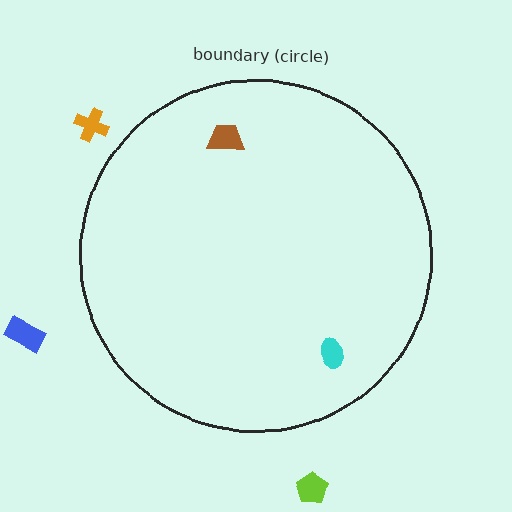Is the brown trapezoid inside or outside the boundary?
Inside.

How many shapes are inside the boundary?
2 inside, 3 outside.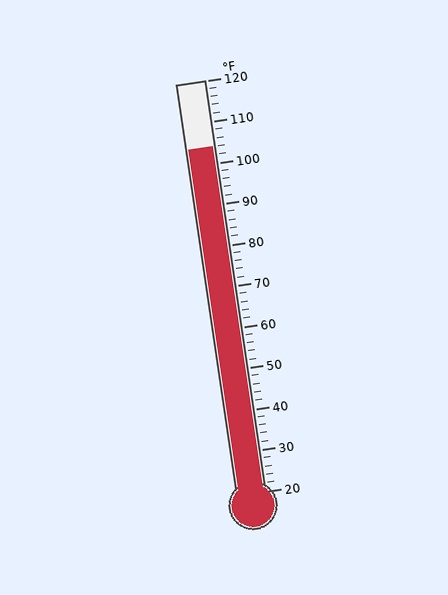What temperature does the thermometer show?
The thermometer shows approximately 104°F.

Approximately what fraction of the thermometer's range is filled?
The thermometer is filled to approximately 85% of its range.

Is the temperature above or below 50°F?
The temperature is above 50°F.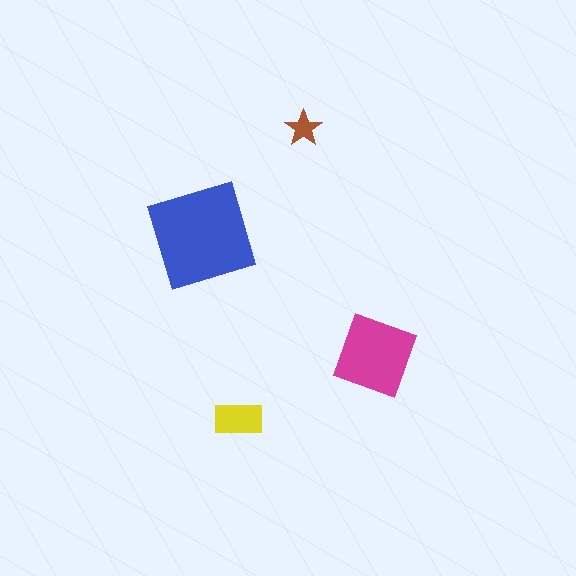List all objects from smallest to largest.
The brown star, the yellow rectangle, the magenta diamond, the blue square.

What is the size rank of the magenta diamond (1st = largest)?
2nd.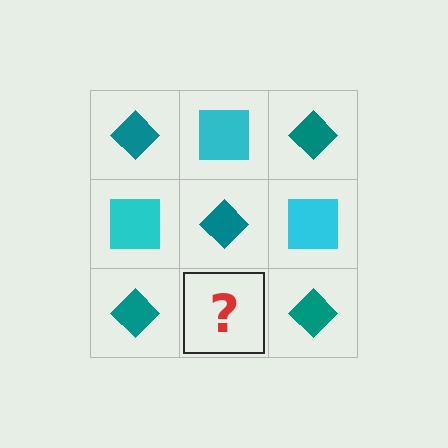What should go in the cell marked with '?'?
The missing cell should contain a cyan square.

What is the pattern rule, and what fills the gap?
The rule is that it alternates teal diamond and cyan square in a checkerboard pattern. The gap should be filled with a cyan square.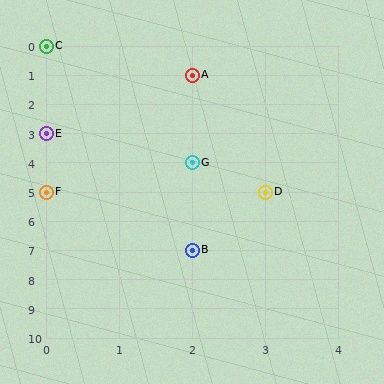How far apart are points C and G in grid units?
Points C and G are 2 columns and 4 rows apart (about 4.5 grid units diagonally).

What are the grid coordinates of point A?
Point A is at grid coordinates (2, 1).